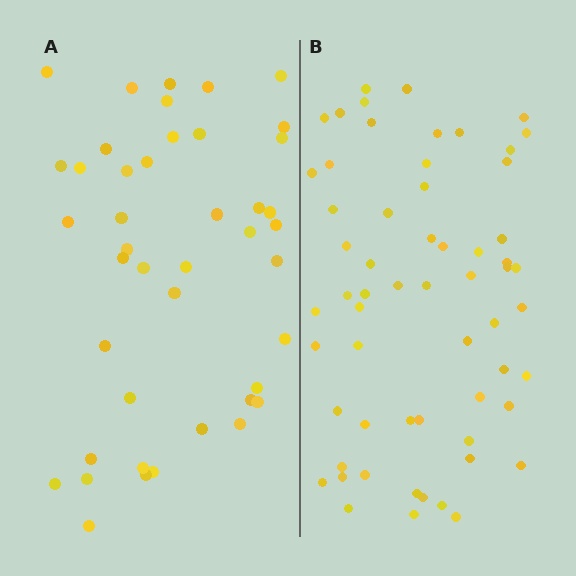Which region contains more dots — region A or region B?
Region B (the right region) has more dots.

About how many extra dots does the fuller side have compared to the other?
Region B has approximately 15 more dots than region A.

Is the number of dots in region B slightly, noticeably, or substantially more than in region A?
Region B has noticeably more, but not dramatically so. The ratio is roughly 1.4 to 1.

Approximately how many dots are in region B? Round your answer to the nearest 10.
About 60 dots.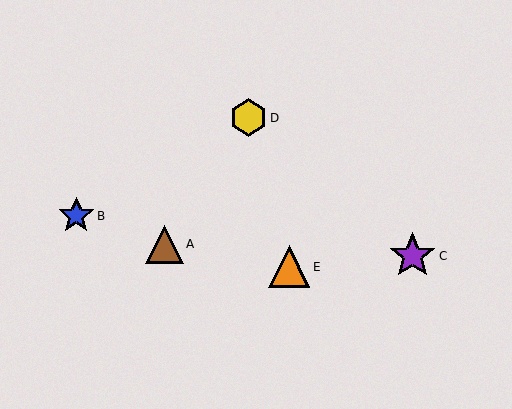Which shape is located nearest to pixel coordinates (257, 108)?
The yellow hexagon (labeled D) at (248, 118) is nearest to that location.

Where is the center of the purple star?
The center of the purple star is at (412, 256).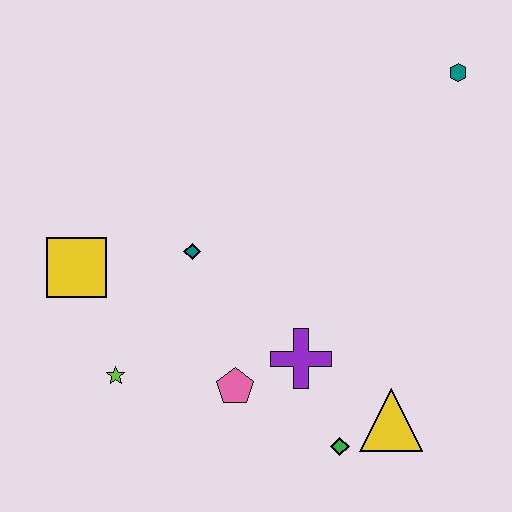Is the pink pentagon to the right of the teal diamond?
Yes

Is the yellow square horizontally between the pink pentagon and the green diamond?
No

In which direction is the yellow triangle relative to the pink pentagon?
The yellow triangle is to the right of the pink pentagon.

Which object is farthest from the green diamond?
The teal hexagon is farthest from the green diamond.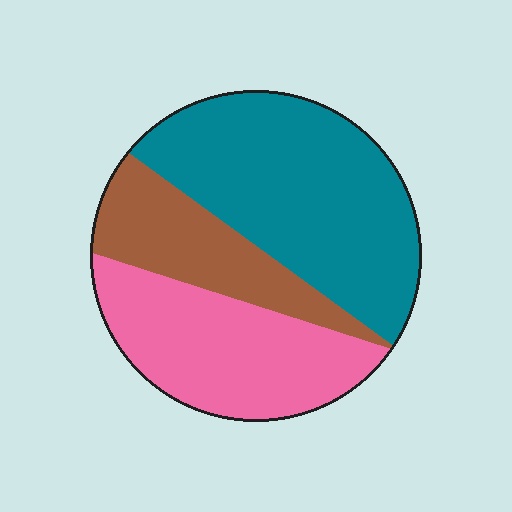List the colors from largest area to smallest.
From largest to smallest: teal, pink, brown.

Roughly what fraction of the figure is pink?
Pink covers around 30% of the figure.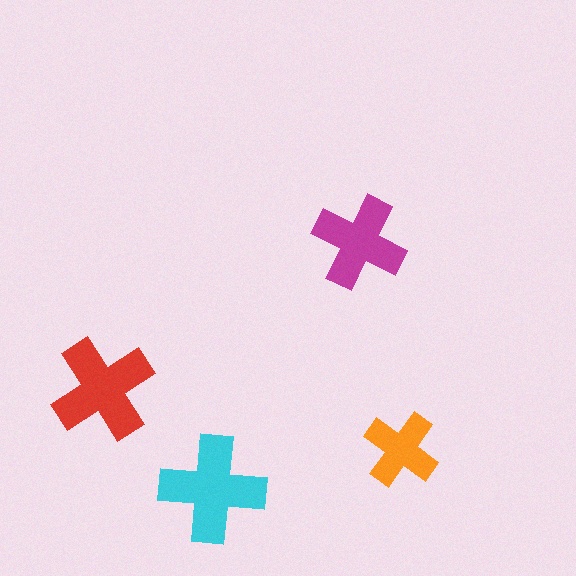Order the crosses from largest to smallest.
the cyan one, the red one, the magenta one, the orange one.